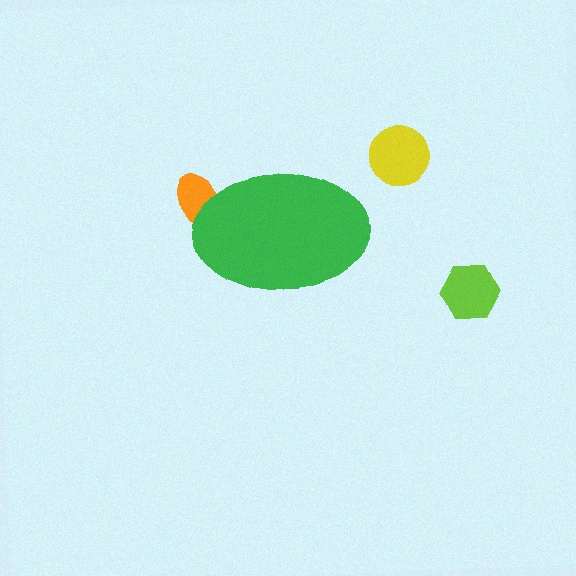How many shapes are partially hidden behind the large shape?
1 shape is partially hidden.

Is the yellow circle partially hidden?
No, the yellow circle is fully visible.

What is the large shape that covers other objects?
A green ellipse.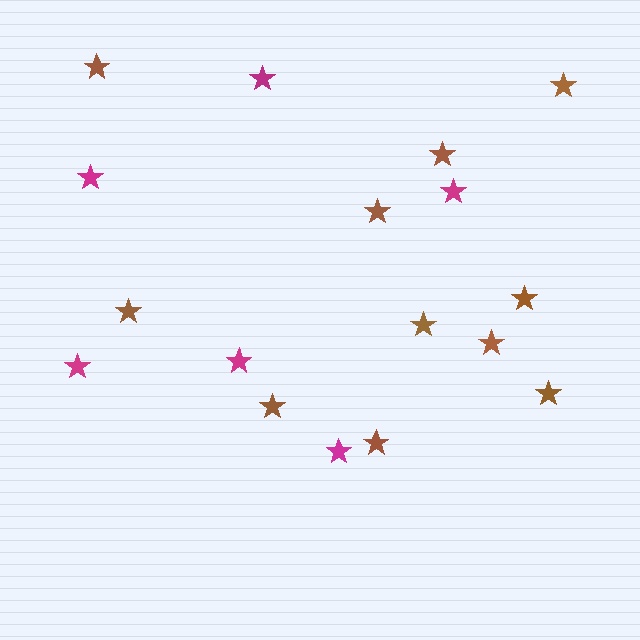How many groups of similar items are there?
There are 2 groups: one group of brown stars (11) and one group of magenta stars (6).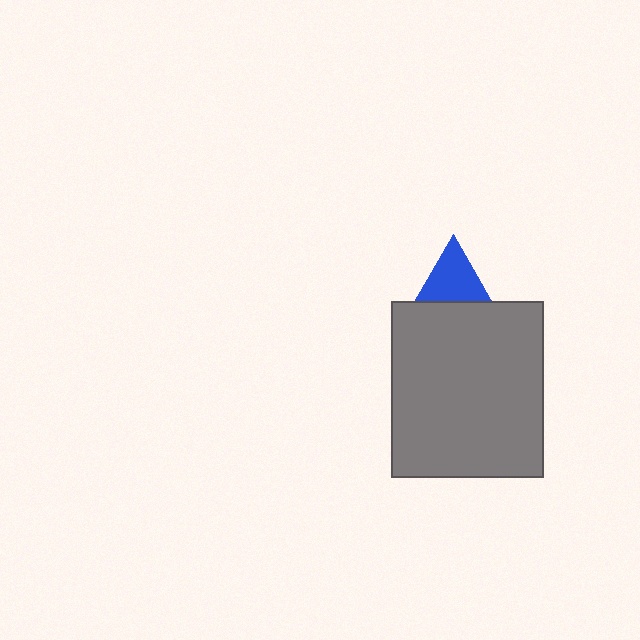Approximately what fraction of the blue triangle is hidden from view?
Roughly 60% of the blue triangle is hidden behind the gray rectangle.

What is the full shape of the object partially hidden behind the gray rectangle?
The partially hidden object is a blue triangle.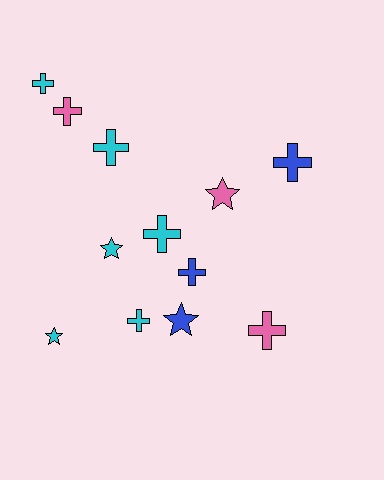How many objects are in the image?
There are 12 objects.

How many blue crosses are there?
There are 2 blue crosses.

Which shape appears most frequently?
Cross, with 8 objects.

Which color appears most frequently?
Cyan, with 6 objects.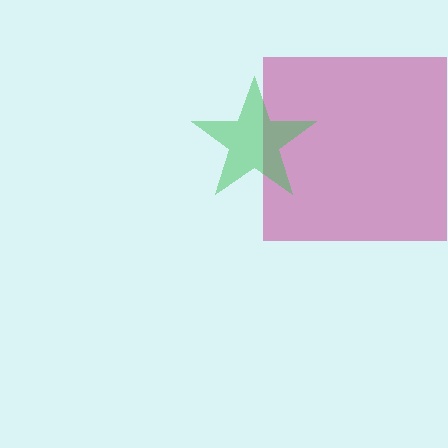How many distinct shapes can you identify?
There are 2 distinct shapes: a magenta square, a green star.